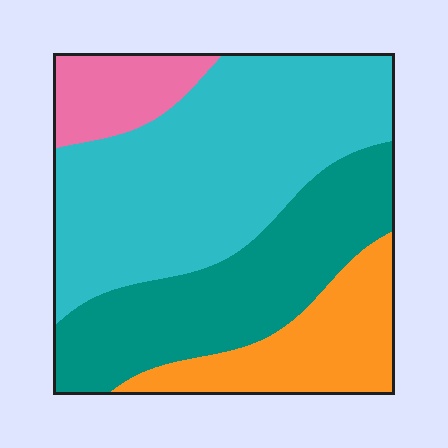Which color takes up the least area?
Pink, at roughly 10%.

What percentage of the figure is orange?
Orange covers roughly 15% of the figure.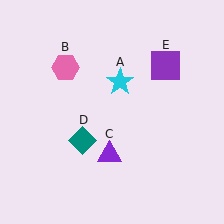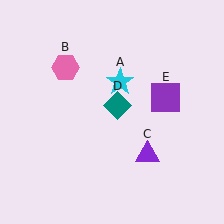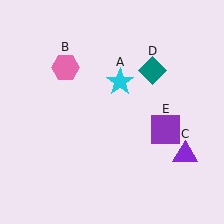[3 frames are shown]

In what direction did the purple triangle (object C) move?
The purple triangle (object C) moved right.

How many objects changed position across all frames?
3 objects changed position: purple triangle (object C), teal diamond (object D), purple square (object E).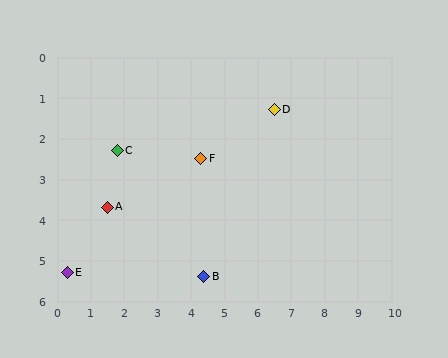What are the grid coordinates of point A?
Point A is at approximately (1.5, 3.7).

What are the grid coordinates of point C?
Point C is at approximately (1.8, 2.3).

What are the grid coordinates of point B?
Point B is at approximately (4.4, 5.4).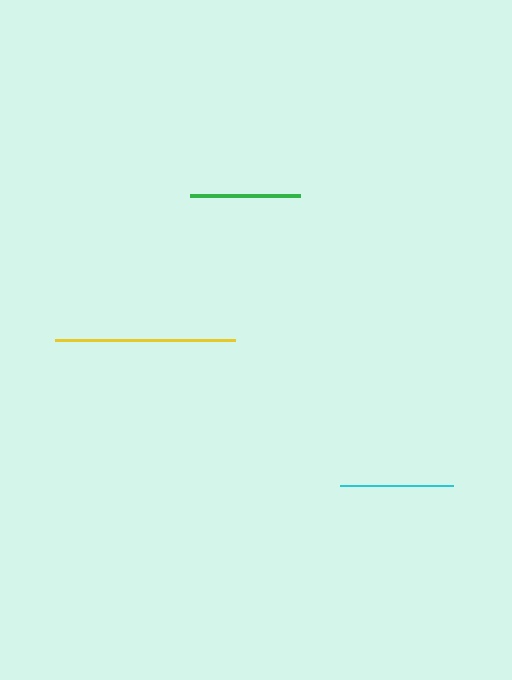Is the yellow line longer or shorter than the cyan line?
The yellow line is longer than the cyan line.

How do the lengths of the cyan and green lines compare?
The cyan and green lines are approximately the same length.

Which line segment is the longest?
The yellow line is the longest at approximately 181 pixels.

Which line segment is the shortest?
The green line is the shortest at approximately 110 pixels.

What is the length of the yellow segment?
The yellow segment is approximately 181 pixels long.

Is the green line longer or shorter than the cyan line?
The cyan line is longer than the green line.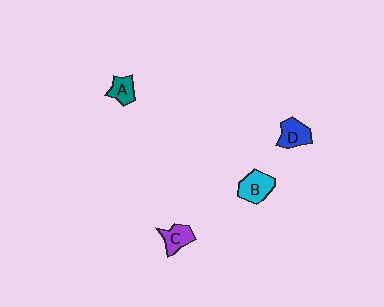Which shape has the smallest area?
Shape A (teal).